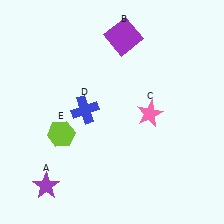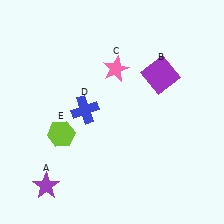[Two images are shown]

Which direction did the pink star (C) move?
The pink star (C) moved up.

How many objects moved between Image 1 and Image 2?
2 objects moved between the two images.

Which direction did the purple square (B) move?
The purple square (B) moved down.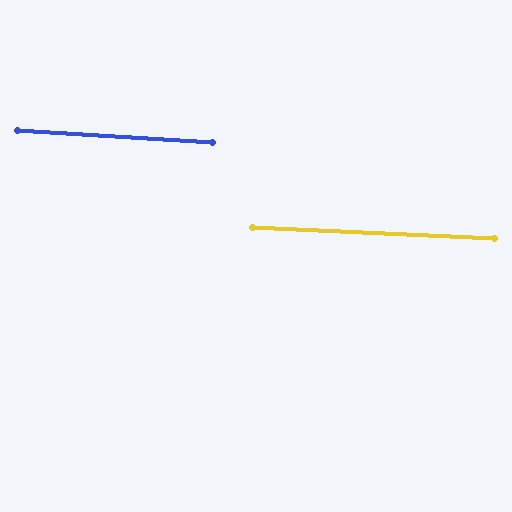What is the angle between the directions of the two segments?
Approximately 1 degree.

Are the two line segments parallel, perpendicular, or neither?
Parallel — their directions differ by only 0.9°.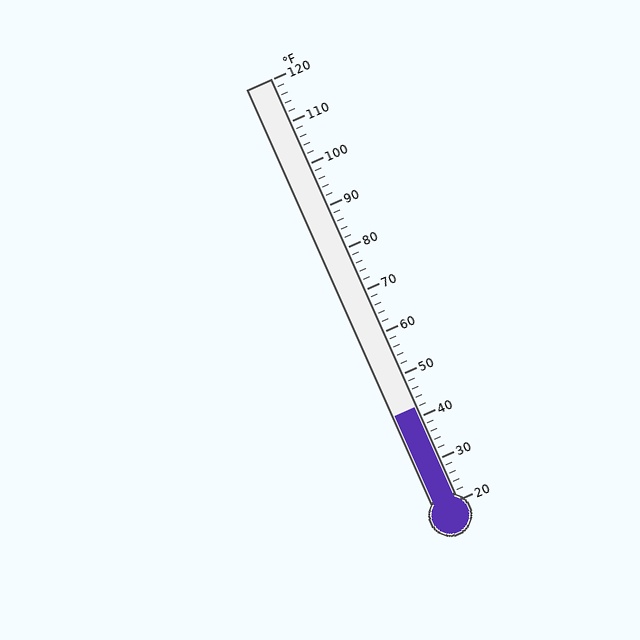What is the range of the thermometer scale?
The thermometer scale ranges from 20°F to 120°F.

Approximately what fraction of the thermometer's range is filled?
The thermometer is filled to approximately 20% of its range.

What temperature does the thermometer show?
The thermometer shows approximately 42°F.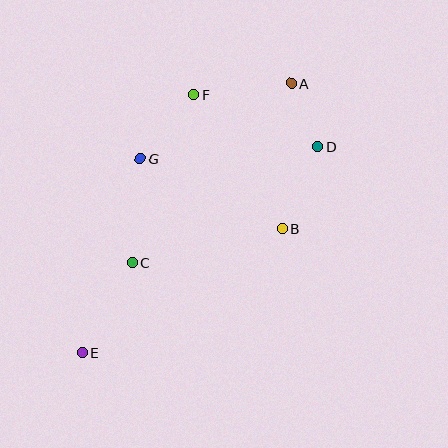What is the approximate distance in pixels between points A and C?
The distance between A and C is approximately 240 pixels.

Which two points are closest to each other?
Points A and D are closest to each other.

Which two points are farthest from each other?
Points A and E are farthest from each other.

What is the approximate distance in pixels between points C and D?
The distance between C and D is approximately 219 pixels.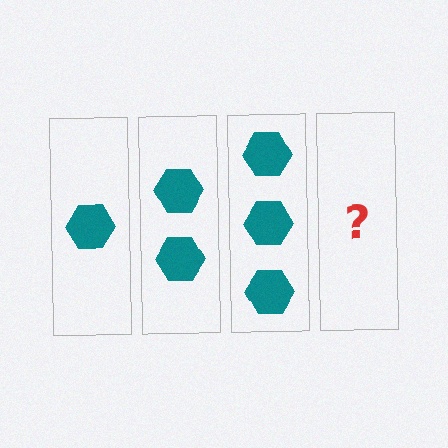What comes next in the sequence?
The next element should be 4 hexagons.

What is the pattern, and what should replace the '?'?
The pattern is that each step adds one more hexagon. The '?' should be 4 hexagons.